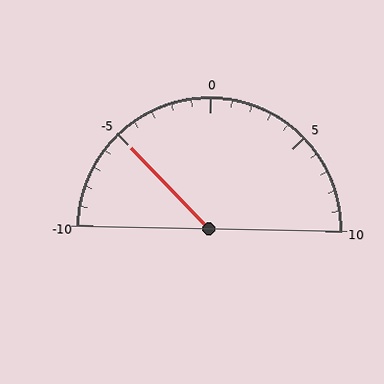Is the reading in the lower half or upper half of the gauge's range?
The reading is in the lower half of the range (-10 to 10).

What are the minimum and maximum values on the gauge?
The gauge ranges from -10 to 10.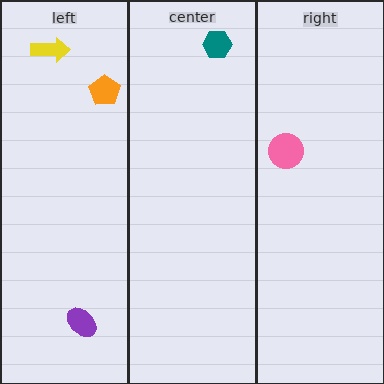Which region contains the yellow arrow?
The left region.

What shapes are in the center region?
The teal hexagon.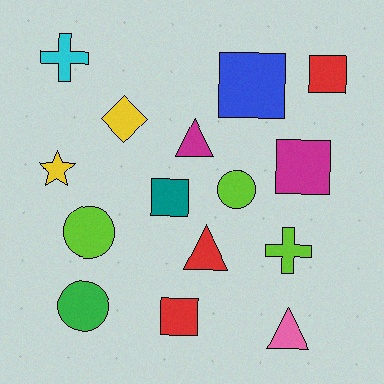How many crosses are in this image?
There are 2 crosses.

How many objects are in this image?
There are 15 objects.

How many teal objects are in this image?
There is 1 teal object.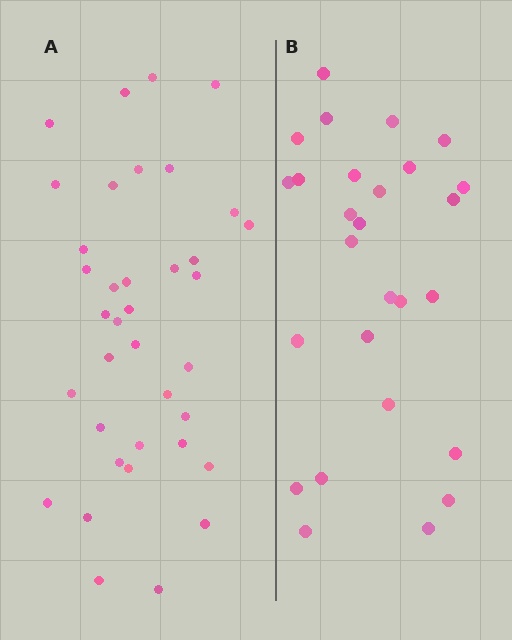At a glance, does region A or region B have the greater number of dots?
Region A (the left region) has more dots.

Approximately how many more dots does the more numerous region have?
Region A has roughly 10 or so more dots than region B.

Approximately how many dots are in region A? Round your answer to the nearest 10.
About 40 dots. (The exact count is 37, which rounds to 40.)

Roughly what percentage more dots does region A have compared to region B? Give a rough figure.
About 35% more.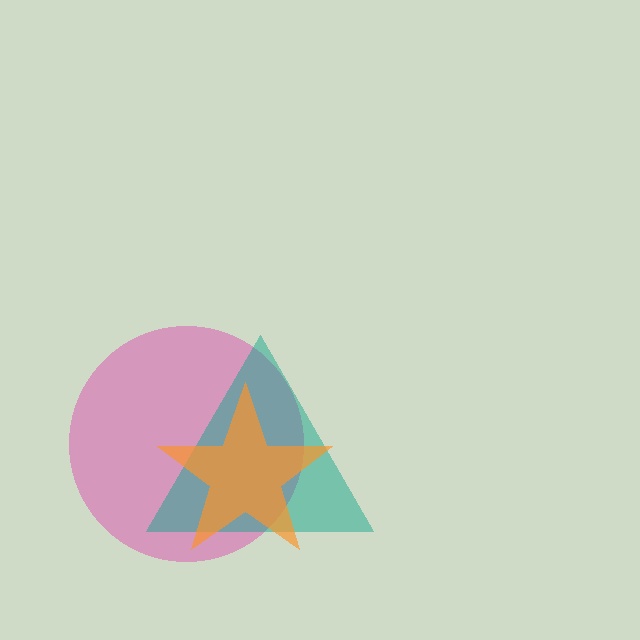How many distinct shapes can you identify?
There are 3 distinct shapes: a pink circle, a teal triangle, an orange star.